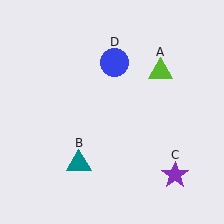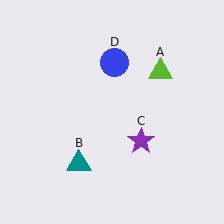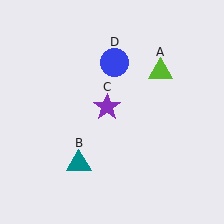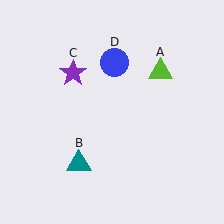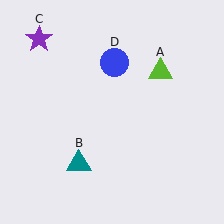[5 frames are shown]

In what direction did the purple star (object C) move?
The purple star (object C) moved up and to the left.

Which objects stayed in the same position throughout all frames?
Lime triangle (object A) and teal triangle (object B) and blue circle (object D) remained stationary.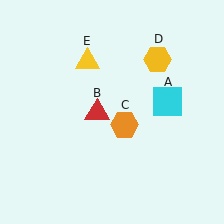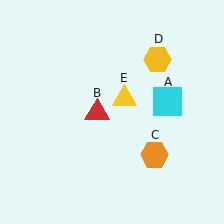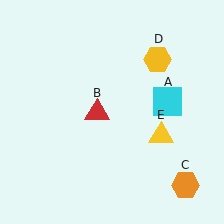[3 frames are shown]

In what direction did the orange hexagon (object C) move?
The orange hexagon (object C) moved down and to the right.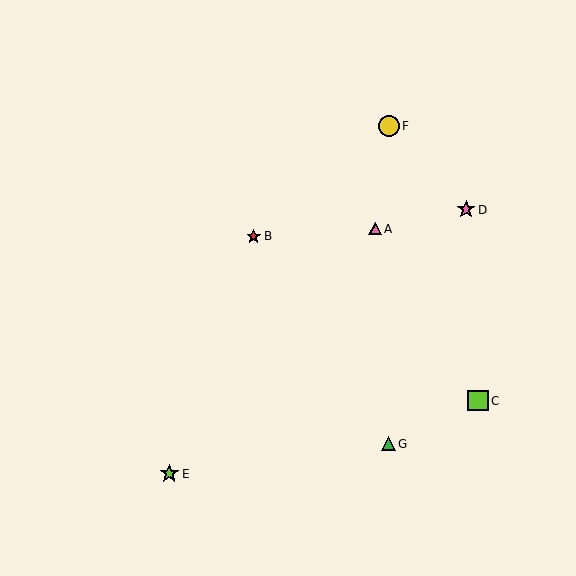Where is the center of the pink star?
The center of the pink star is at (466, 210).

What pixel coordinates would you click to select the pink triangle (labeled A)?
Click at (375, 229) to select the pink triangle A.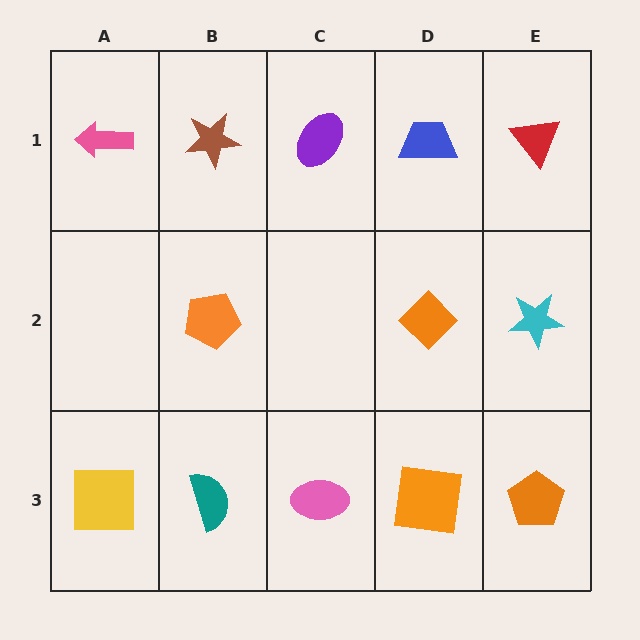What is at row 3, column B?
A teal semicircle.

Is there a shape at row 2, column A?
No, that cell is empty.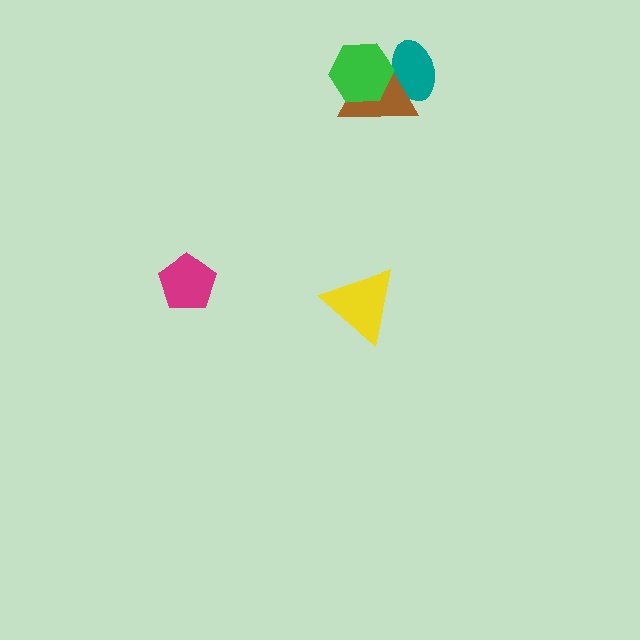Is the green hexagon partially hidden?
No, no other shape covers it.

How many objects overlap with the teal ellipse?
2 objects overlap with the teal ellipse.